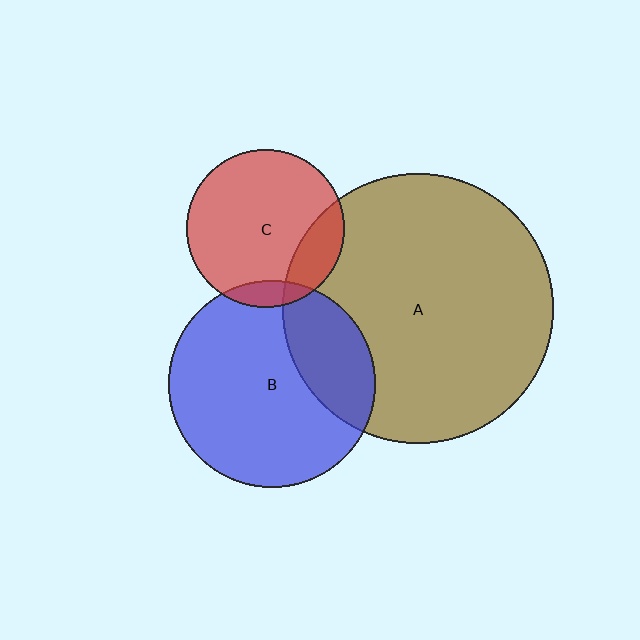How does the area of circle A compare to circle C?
Approximately 2.9 times.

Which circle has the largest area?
Circle A (brown).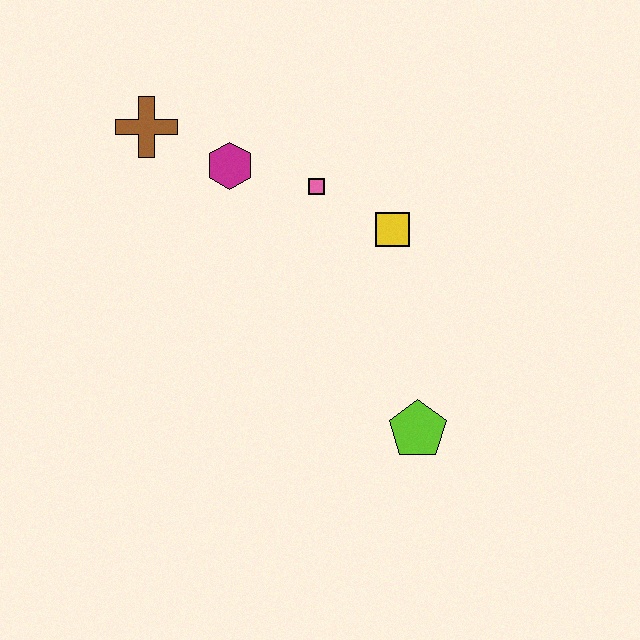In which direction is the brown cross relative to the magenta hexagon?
The brown cross is to the left of the magenta hexagon.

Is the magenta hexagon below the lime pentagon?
No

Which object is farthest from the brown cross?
The lime pentagon is farthest from the brown cross.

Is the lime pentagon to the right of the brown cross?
Yes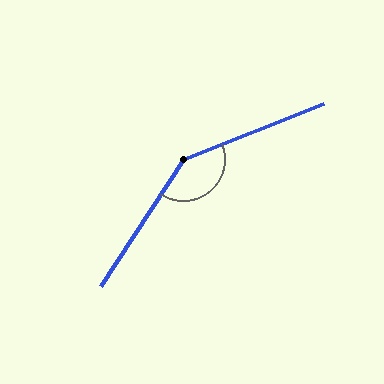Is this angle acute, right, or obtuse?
It is obtuse.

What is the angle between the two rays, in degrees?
Approximately 145 degrees.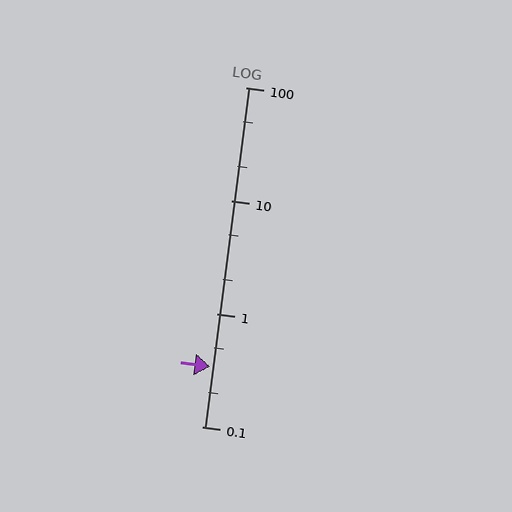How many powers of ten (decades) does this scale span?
The scale spans 3 decades, from 0.1 to 100.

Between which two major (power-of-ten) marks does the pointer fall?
The pointer is between 0.1 and 1.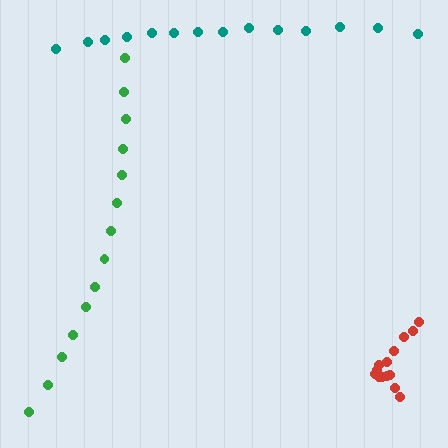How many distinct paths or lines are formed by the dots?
There are 3 distinct paths.